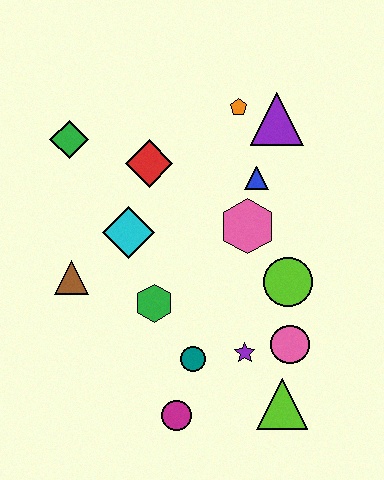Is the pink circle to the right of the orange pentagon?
Yes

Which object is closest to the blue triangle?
The pink hexagon is closest to the blue triangle.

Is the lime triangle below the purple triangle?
Yes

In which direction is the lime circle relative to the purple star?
The lime circle is above the purple star.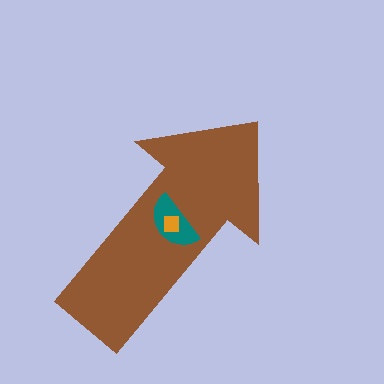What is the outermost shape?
The brown arrow.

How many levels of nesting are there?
3.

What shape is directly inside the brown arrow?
The teal semicircle.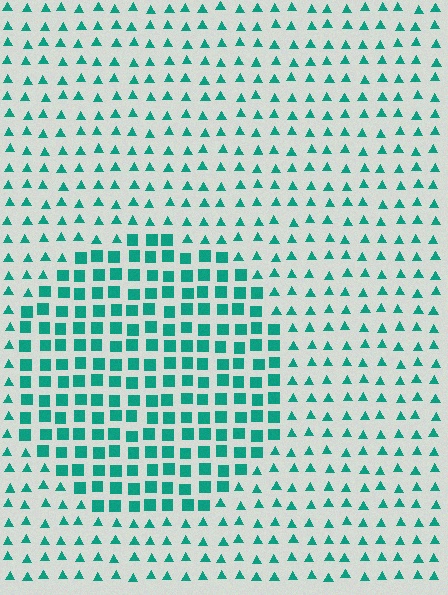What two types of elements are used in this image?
The image uses squares inside the circle region and triangles outside it.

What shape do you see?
I see a circle.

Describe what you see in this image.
The image is filled with small teal elements arranged in a uniform grid. A circle-shaped region contains squares, while the surrounding area contains triangles. The boundary is defined purely by the change in element shape.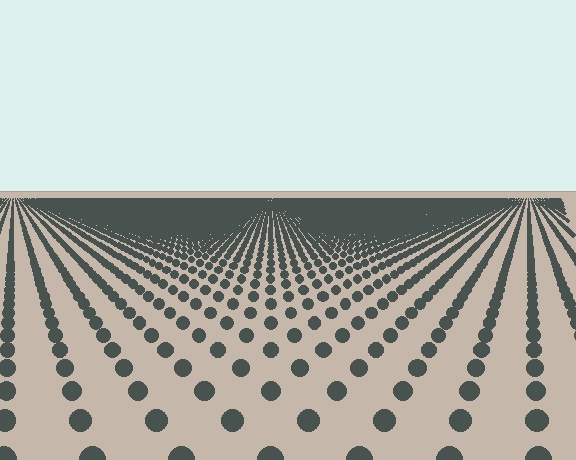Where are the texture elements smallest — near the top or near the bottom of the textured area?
Near the top.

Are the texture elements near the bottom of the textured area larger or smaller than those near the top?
Larger. Near the bottom, elements are closer to the viewer and appear at a bigger on-screen size.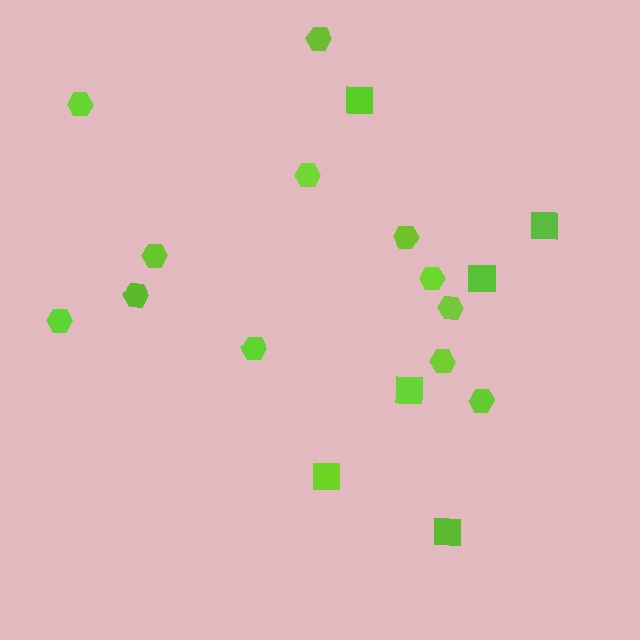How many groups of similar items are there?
There are 2 groups: one group of squares (6) and one group of hexagons (12).